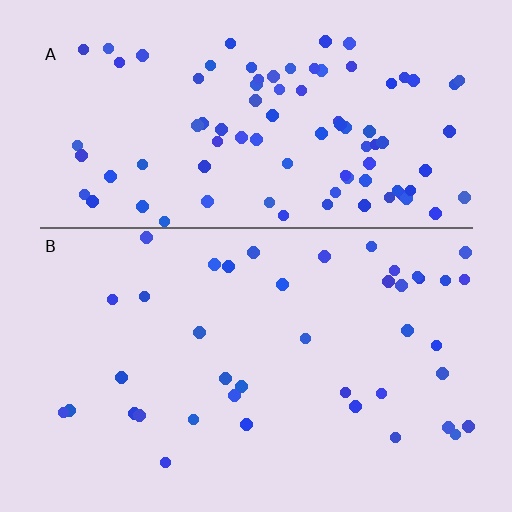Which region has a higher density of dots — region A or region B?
A (the top).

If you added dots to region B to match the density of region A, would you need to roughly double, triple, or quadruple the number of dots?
Approximately double.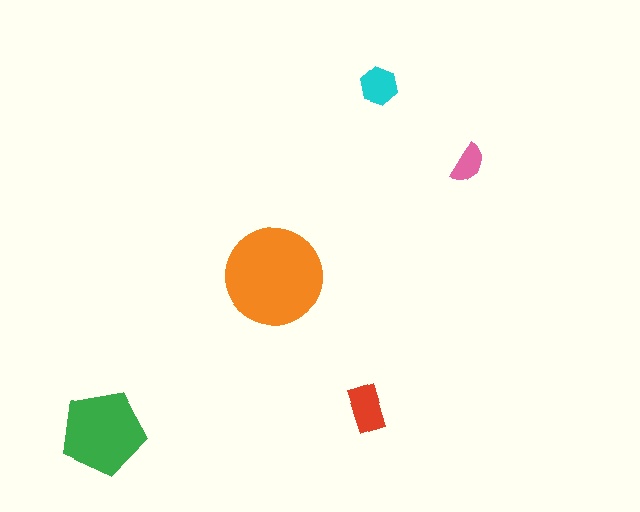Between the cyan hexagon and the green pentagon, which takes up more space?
The green pentagon.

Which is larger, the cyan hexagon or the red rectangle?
The red rectangle.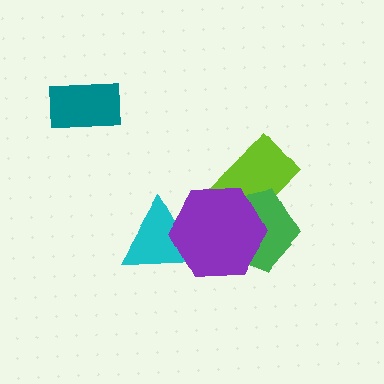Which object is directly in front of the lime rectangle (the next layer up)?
The green pentagon is directly in front of the lime rectangle.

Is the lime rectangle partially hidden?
Yes, it is partially covered by another shape.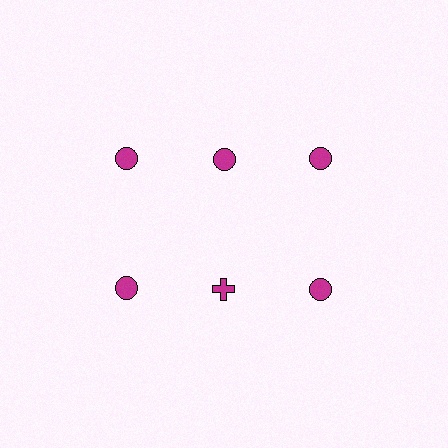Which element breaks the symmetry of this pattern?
The magenta cross in the second row, second from left column breaks the symmetry. All other shapes are magenta circles.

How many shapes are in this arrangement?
There are 6 shapes arranged in a grid pattern.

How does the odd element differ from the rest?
It has a different shape: cross instead of circle.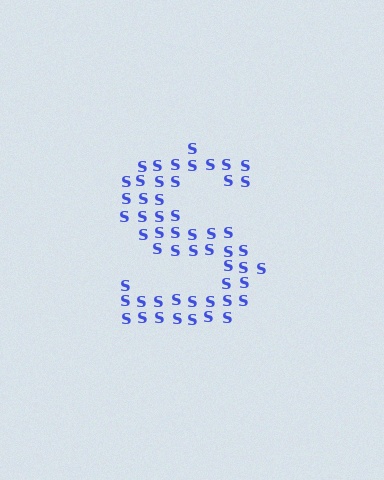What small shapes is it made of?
It is made of small letter S's.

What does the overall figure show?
The overall figure shows the letter S.